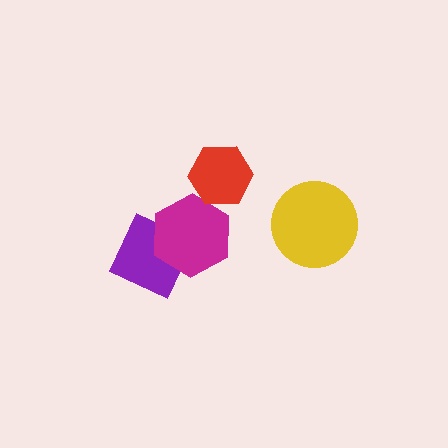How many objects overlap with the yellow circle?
0 objects overlap with the yellow circle.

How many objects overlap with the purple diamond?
1 object overlaps with the purple diamond.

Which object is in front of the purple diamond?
The magenta hexagon is in front of the purple diamond.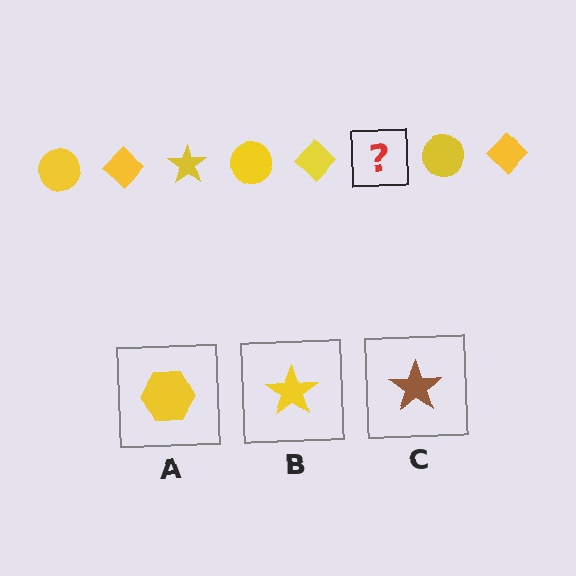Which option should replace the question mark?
Option B.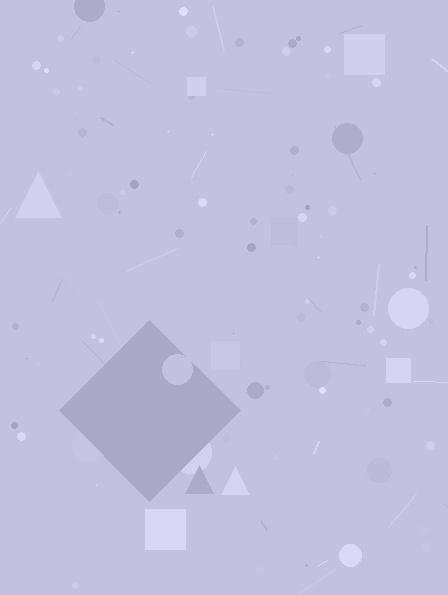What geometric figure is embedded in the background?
A diamond is embedded in the background.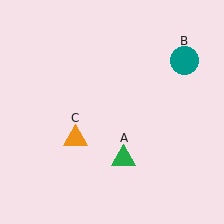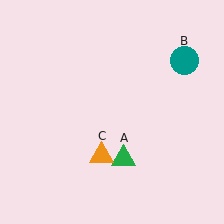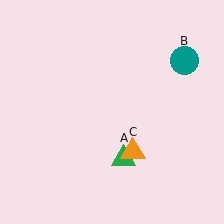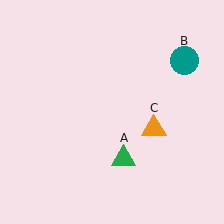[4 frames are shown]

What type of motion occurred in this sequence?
The orange triangle (object C) rotated counterclockwise around the center of the scene.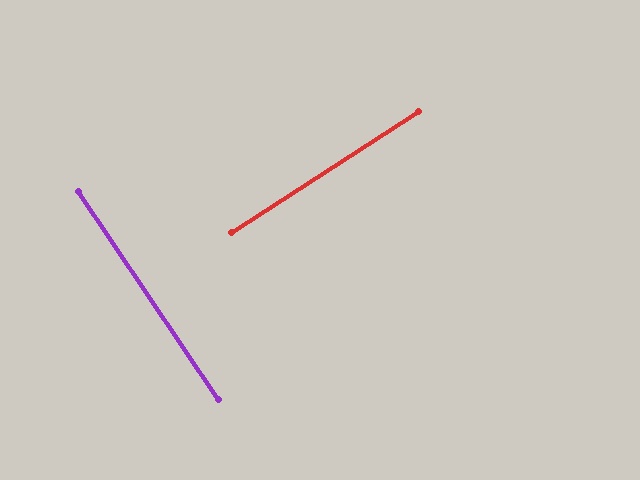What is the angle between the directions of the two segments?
Approximately 89 degrees.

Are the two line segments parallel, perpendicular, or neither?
Perpendicular — they meet at approximately 89°.